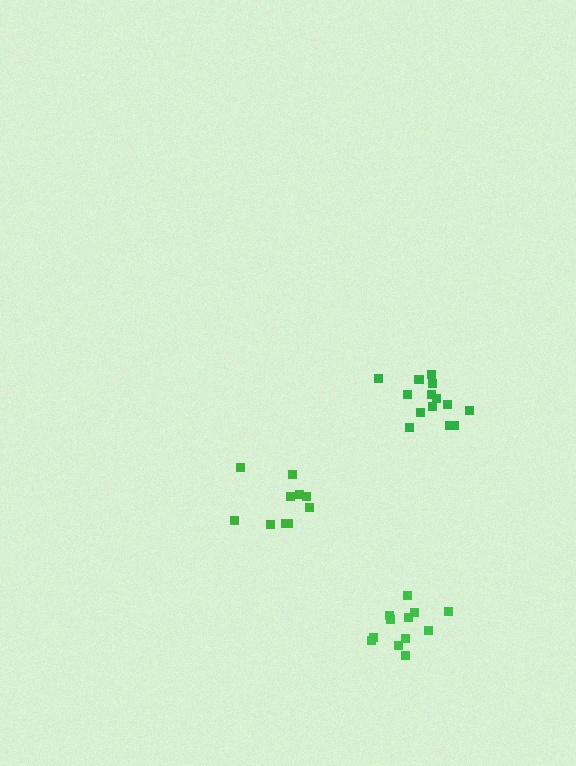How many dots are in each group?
Group 1: 11 dots, Group 2: 14 dots, Group 3: 12 dots (37 total).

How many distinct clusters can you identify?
There are 3 distinct clusters.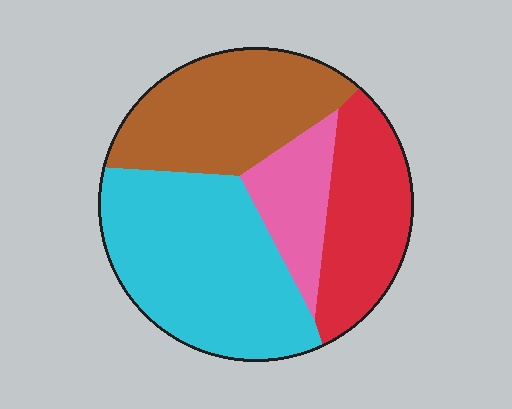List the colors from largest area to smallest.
From largest to smallest: cyan, brown, red, pink.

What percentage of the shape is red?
Red takes up about one fifth (1/5) of the shape.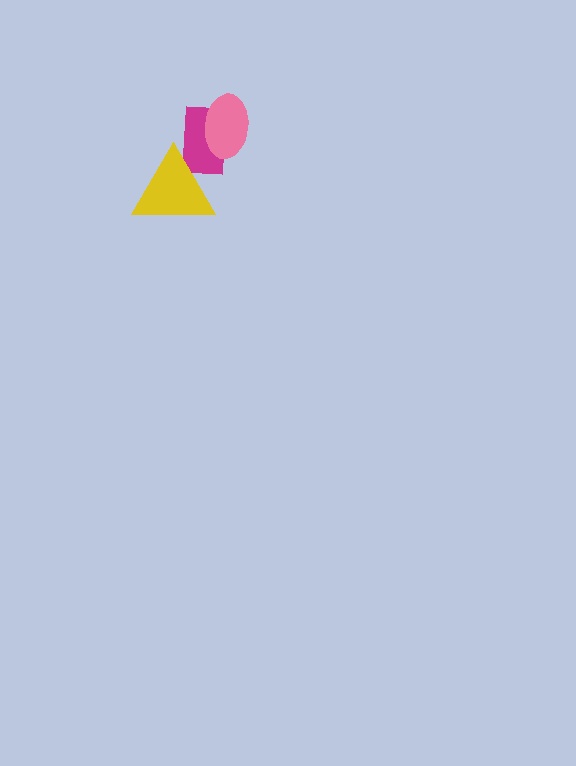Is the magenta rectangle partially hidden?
Yes, it is partially covered by another shape.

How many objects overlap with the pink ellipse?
1 object overlaps with the pink ellipse.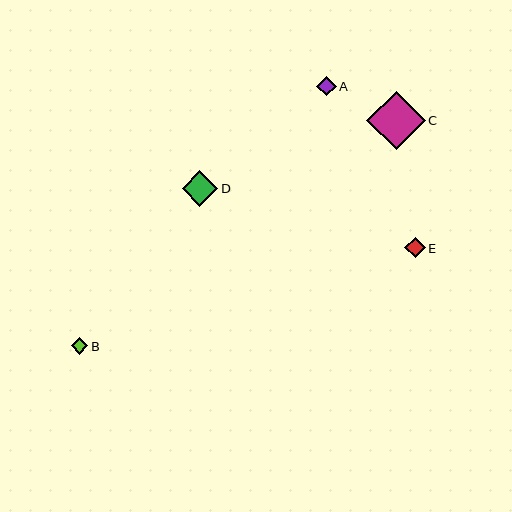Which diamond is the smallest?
Diamond B is the smallest with a size of approximately 17 pixels.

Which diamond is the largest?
Diamond C is the largest with a size of approximately 59 pixels.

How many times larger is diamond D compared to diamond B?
Diamond D is approximately 2.1 times the size of diamond B.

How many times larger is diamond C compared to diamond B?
Diamond C is approximately 3.5 times the size of diamond B.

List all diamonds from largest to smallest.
From largest to smallest: C, D, E, A, B.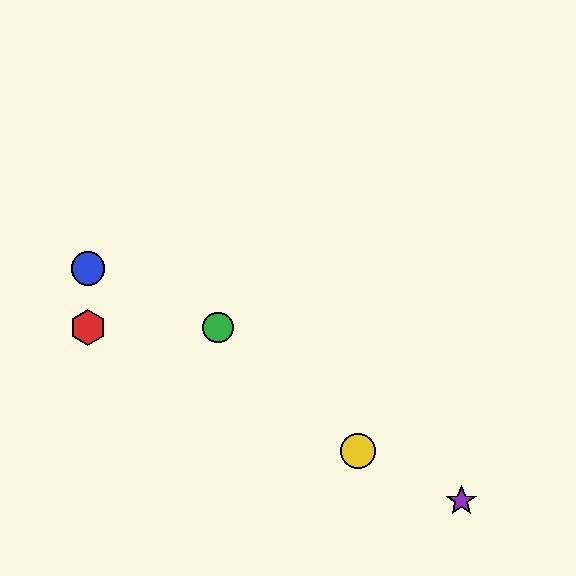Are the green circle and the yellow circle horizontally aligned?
No, the green circle is at y≈327 and the yellow circle is at y≈451.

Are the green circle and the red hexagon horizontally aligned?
Yes, both are at y≈327.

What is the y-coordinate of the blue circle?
The blue circle is at y≈268.